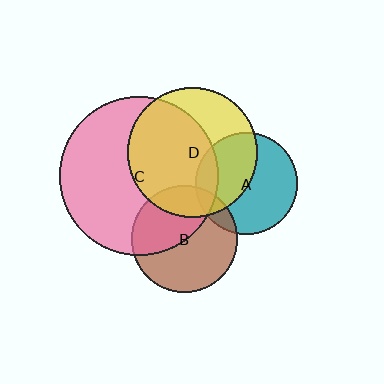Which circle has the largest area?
Circle C (pink).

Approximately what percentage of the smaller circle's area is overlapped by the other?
Approximately 60%.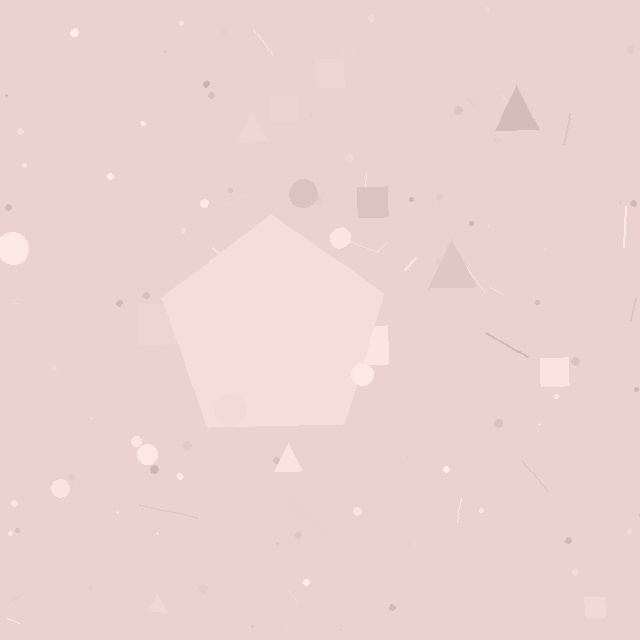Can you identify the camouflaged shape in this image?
The camouflaged shape is a pentagon.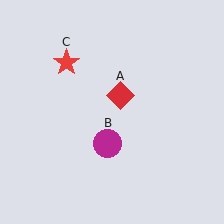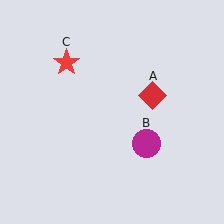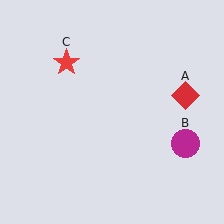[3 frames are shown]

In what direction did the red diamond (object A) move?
The red diamond (object A) moved right.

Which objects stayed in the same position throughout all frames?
Red star (object C) remained stationary.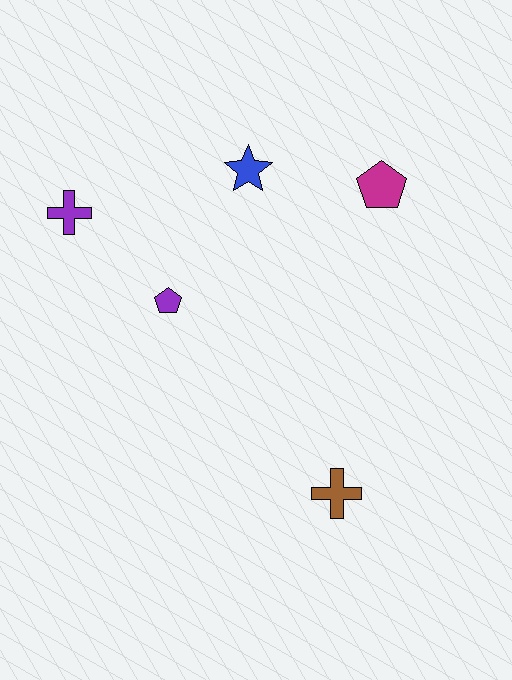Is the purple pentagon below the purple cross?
Yes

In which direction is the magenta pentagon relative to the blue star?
The magenta pentagon is to the right of the blue star.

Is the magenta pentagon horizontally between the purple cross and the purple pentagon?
No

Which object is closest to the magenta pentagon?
The blue star is closest to the magenta pentagon.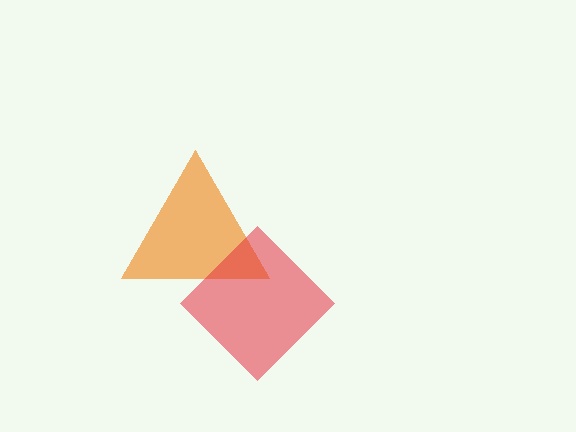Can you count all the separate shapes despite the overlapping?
Yes, there are 2 separate shapes.